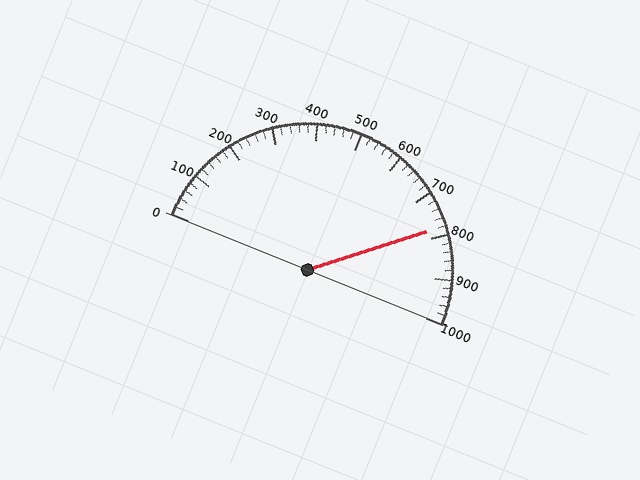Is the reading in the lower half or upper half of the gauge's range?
The reading is in the upper half of the range (0 to 1000).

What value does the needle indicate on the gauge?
The needle indicates approximately 780.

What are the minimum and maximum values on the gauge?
The gauge ranges from 0 to 1000.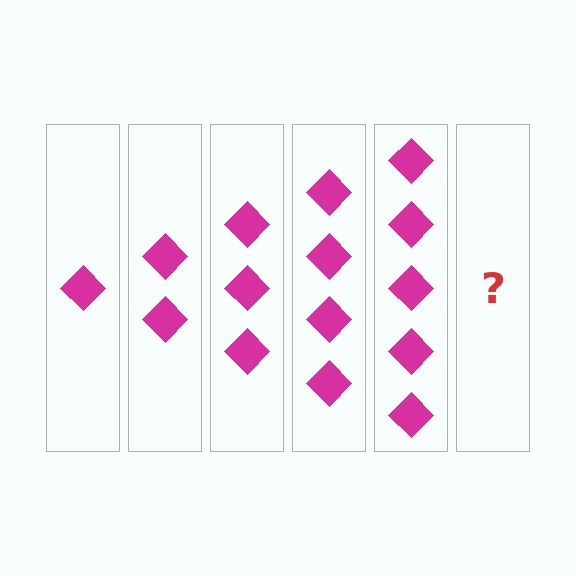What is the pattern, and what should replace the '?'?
The pattern is that each step adds one more diamond. The '?' should be 6 diamonds.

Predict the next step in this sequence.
The next step is 6 diamonds.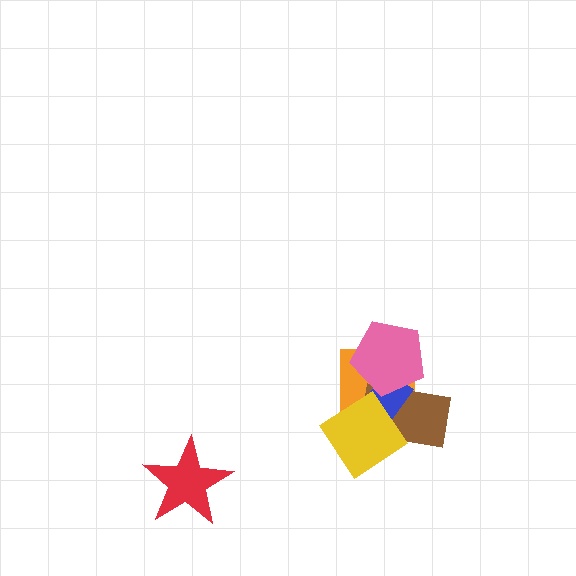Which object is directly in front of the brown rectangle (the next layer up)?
The blue rectangle is directly in front of the brown rectangle.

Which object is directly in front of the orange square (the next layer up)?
The brown rectangle is directly in front of the orange square.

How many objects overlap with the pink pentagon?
3 objects overlap with the pink pentagon.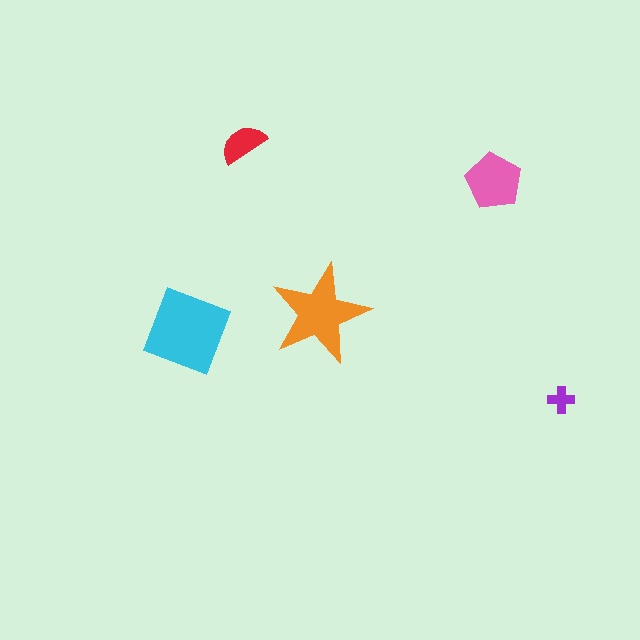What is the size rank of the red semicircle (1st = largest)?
4th.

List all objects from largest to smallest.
The cyan diamond, the orange star, the pink pentagon, the red semicircle, the purple cross.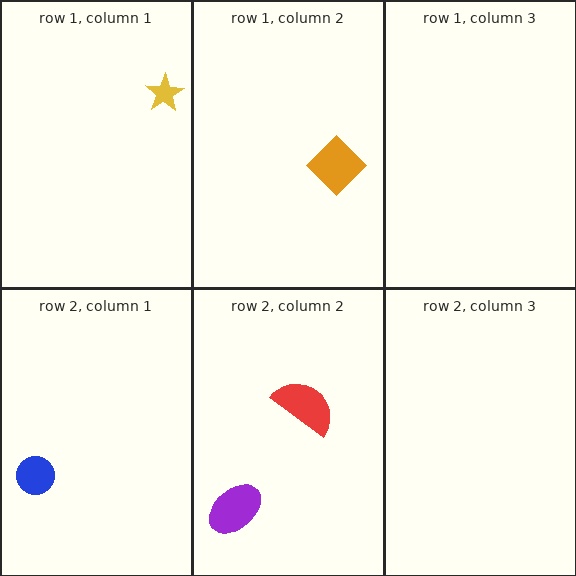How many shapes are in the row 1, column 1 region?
1.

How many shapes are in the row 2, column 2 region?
2.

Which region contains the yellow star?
The row 1, column 1 region.